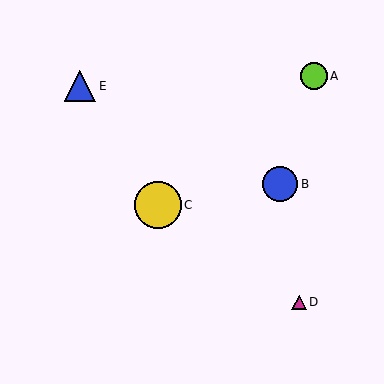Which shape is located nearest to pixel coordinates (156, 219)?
The yellow circle (labeled C) at (158, 205) is nearest to that location.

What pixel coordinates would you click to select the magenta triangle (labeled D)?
Click at (299, 302) to select the magenta triangle D.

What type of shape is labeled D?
Shape D is a magenta triangle.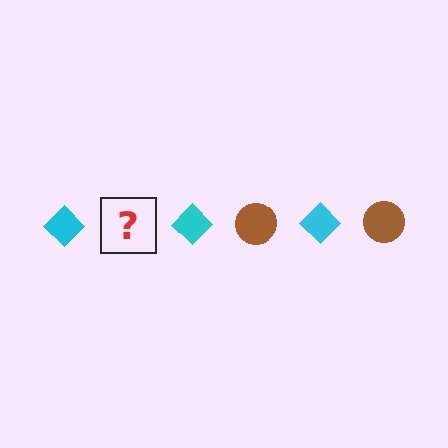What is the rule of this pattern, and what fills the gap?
The rule is that the pattern alternates between cyan diamond and brown circle. The gap should be filled with a brown circle.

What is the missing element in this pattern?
The missing element is a brown circle.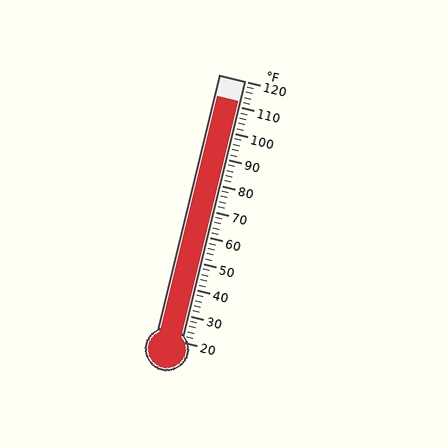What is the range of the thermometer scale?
The thermometer scale ranges from 20°F to 120°F.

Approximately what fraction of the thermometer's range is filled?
The thermometer is filled to approximately 90% of its range.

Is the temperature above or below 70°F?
The temperature is above 70°F.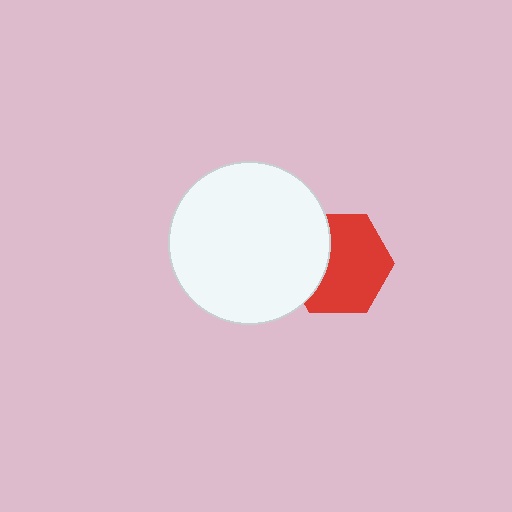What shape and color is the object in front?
The object in front is a white circle.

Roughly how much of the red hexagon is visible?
Most of it is visible (roughly 67%).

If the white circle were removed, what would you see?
You would see the complete red hexagon.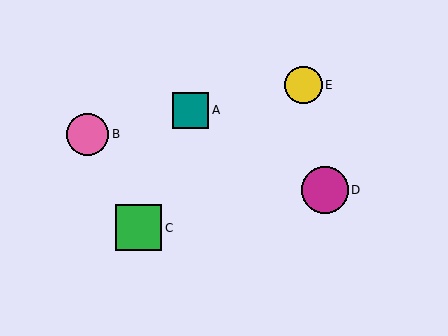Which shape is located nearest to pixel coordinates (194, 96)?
The teal square (labeled A) at (191, 110) is nearest to that location.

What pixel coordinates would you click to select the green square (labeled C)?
Click at (139, 228) to select the green square C.